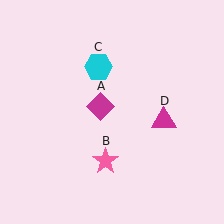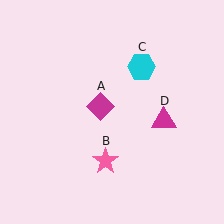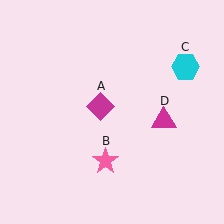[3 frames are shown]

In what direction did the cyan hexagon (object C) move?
The cyan hexagon (object C) moved right.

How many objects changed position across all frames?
1 object changed position: cyan hexagon (object C).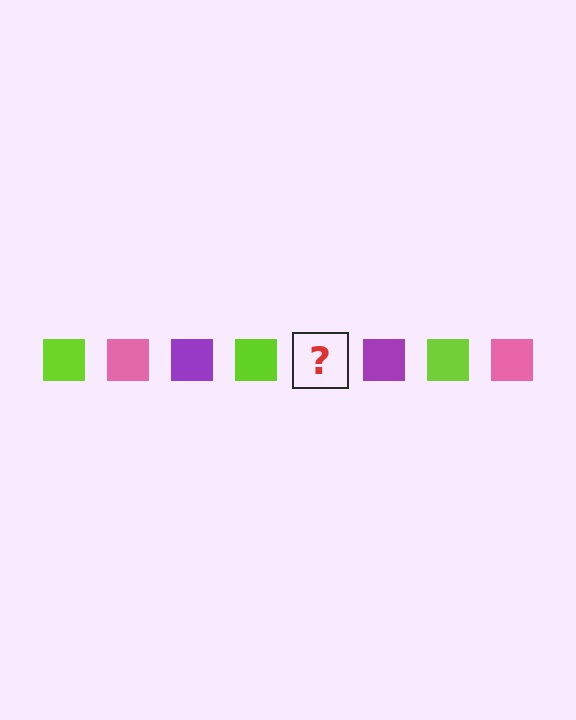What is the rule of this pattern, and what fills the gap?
The rule is that the pattern cycles through lime, pink, purple squares. The gap should be filled with a pink square.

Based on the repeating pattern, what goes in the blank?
The blank should be a pink square.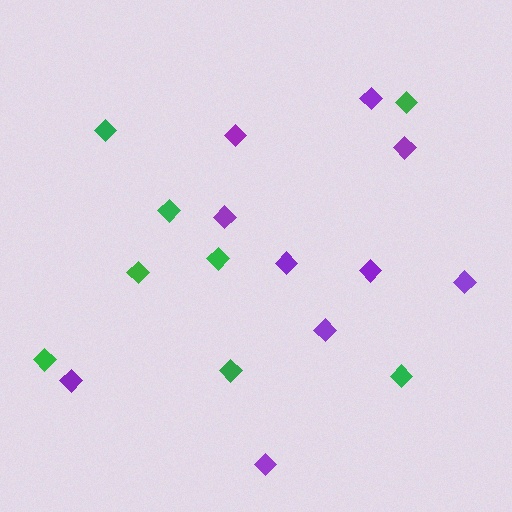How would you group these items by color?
There are 2 groups: one group of purple diamonds (10) and one group of green diamonds (8).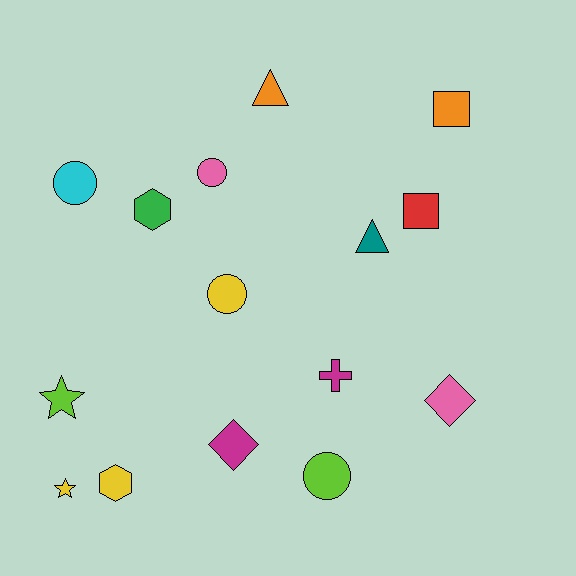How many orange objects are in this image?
There are 2 orange objects.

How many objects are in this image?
There are 15 objects.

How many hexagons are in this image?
There are 2 hexagons.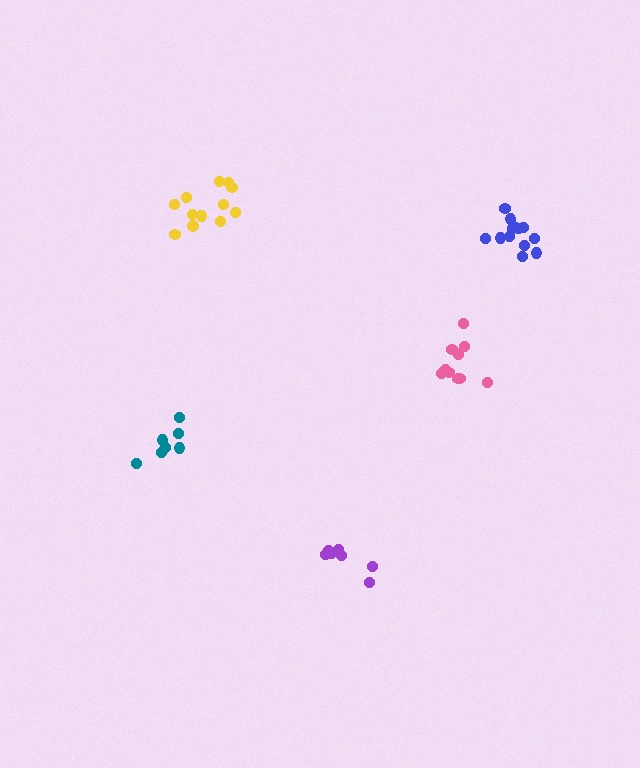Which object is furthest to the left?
The teal cluster is leftmost.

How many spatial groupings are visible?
There are 5 spatial groupings.